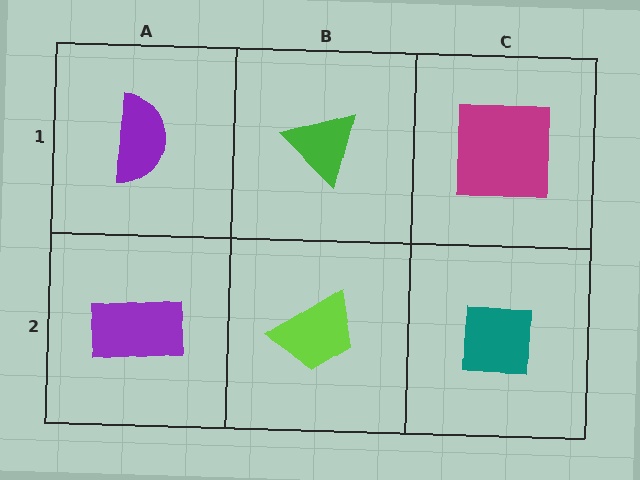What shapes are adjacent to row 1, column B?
A lime trapezoid (row 2, column B), a purple semicircle (row 1, column A), a magenta square (row 1, column C).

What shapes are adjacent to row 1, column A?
A purple rectangle (row 2, column A), a green triangle (row 1, column B).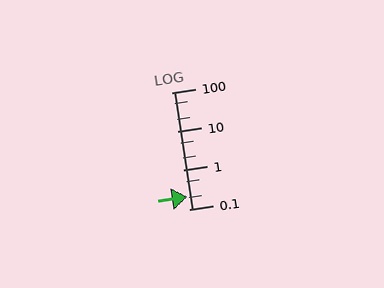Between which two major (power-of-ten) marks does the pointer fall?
The pointer is between 0.1 and 1.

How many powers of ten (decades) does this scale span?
The scale spans 3 decades, from 0.1 to 100.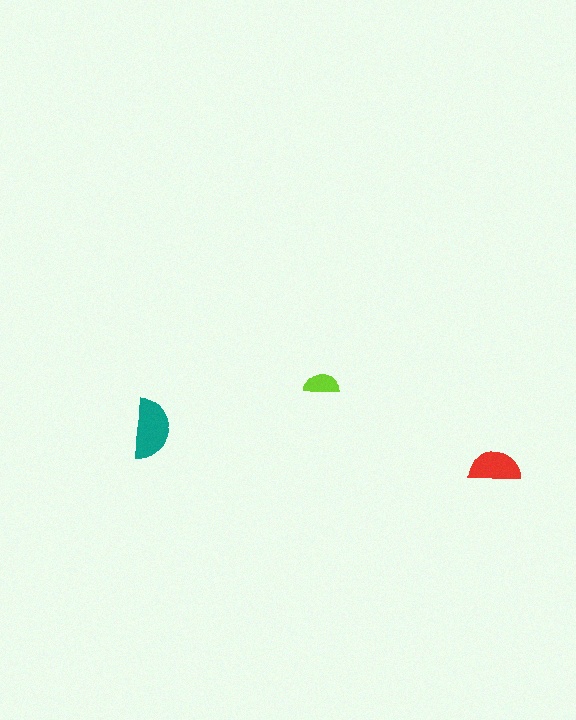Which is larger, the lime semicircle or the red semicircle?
The red one.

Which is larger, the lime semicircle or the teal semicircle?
The teal one.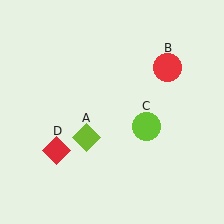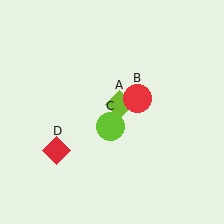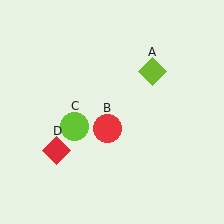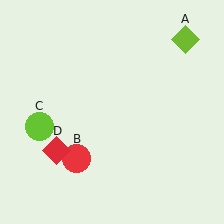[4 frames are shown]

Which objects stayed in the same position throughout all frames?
Red diamond (object D) remained stationary.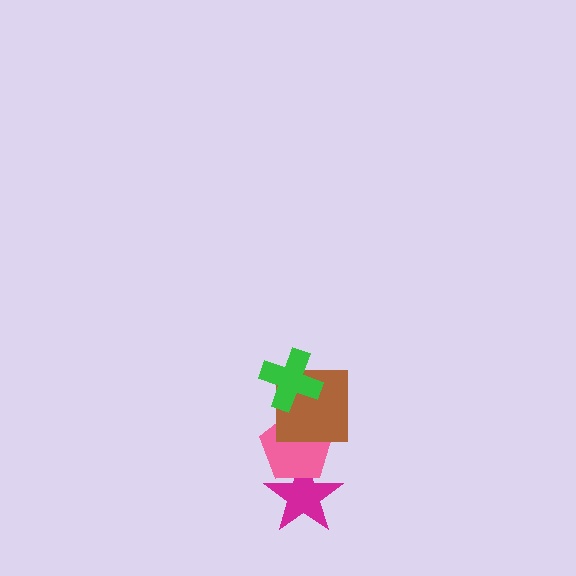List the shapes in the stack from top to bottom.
From top to bottom: the green cross, the brown square, the pink pentagon, the magenta star.